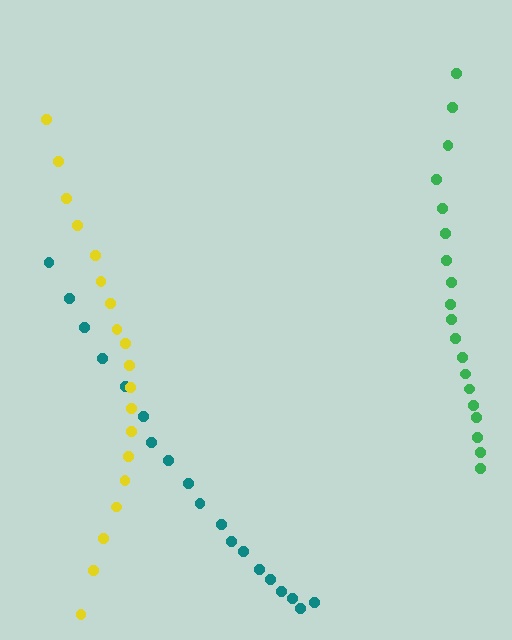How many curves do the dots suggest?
There are 3 distinct paths.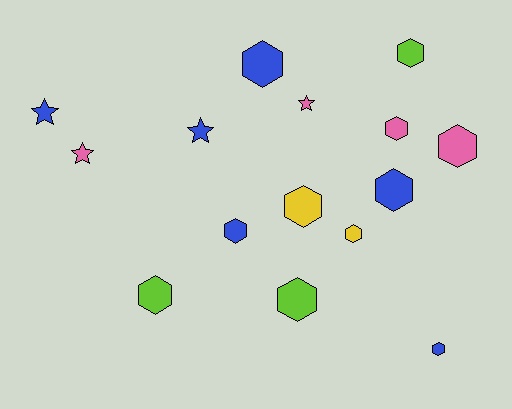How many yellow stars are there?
There are no yellow stars.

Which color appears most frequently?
Blue, with 6 objects.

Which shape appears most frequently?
Hexagon, with 11 objects.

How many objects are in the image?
There are 15 objects.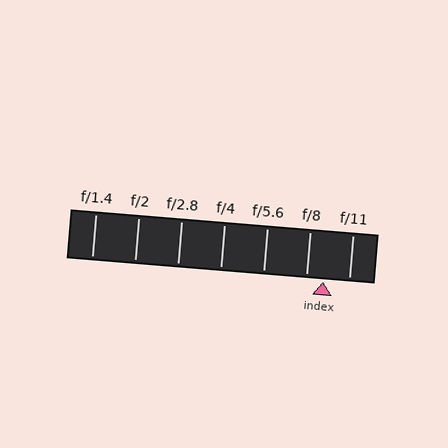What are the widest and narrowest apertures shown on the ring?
The widest aperture shown is f/1.4 and the narrowest is f/11.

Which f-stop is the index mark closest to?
The index mark is closest to f/8.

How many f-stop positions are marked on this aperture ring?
There are 7 f-stop positions marked.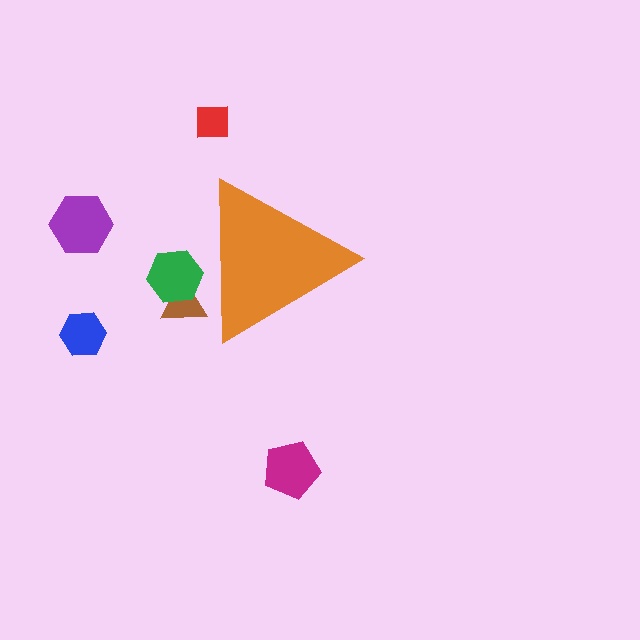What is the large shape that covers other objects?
An orange triangle.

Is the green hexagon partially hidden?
Yes, the green hexagon is partially hidden behind the orange triangle.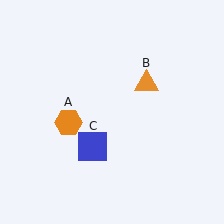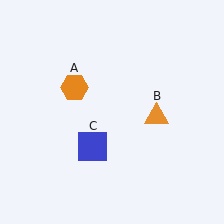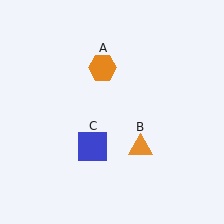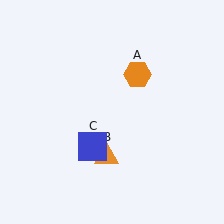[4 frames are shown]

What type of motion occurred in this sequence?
The orange hexagon (object A), orange triangle (object B) rotated clockwise around the center of the scene.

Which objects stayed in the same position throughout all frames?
Blue square (object C) remained stationary.